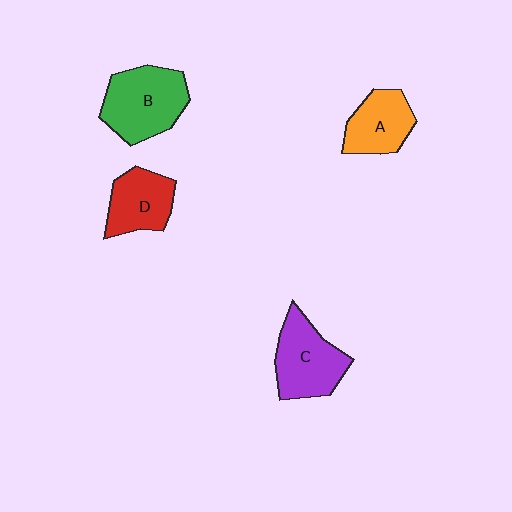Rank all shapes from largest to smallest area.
From largest to smallest: B (green), C (purple), D (red), A (orange).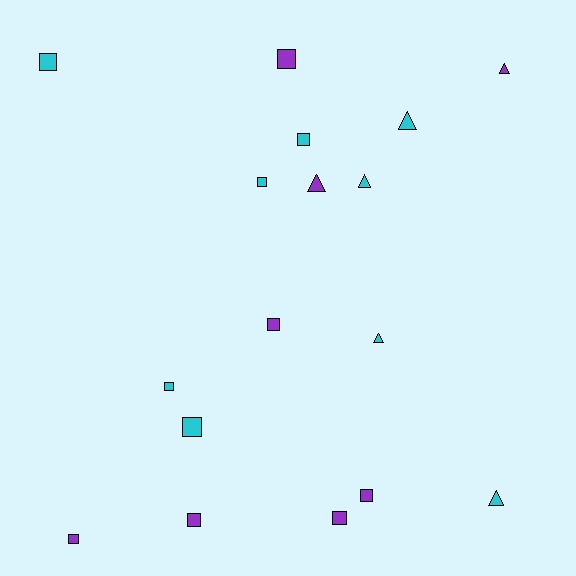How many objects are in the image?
There are 17 objects.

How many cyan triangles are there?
There are 4 cyan triangles.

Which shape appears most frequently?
Square, with 11 objects.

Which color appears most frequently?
Cyan, with 9 objects.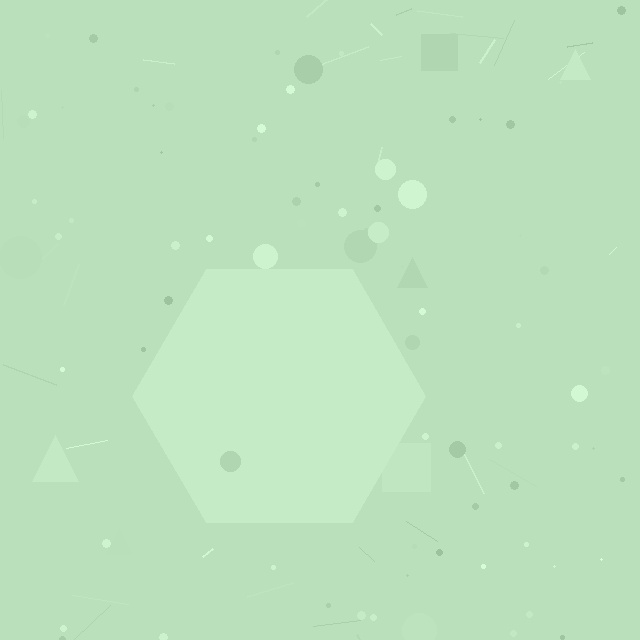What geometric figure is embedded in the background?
A hexagon is embedded in the background.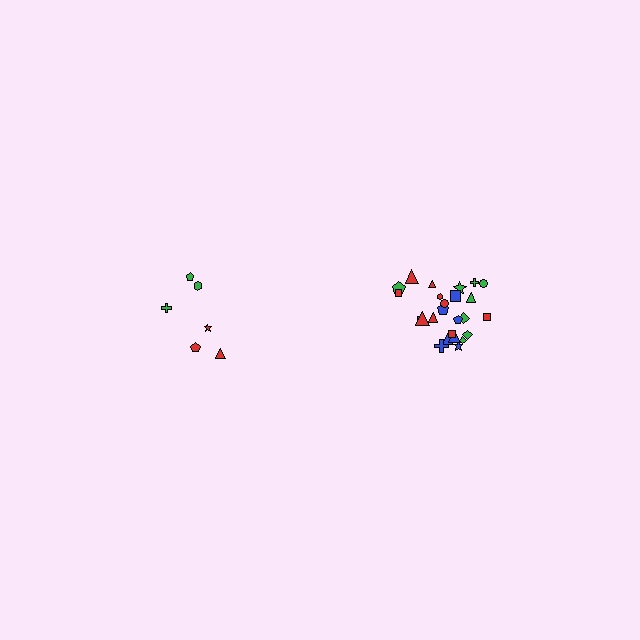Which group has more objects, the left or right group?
The right group.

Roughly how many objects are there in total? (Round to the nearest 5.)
Roughly 30 objects in total.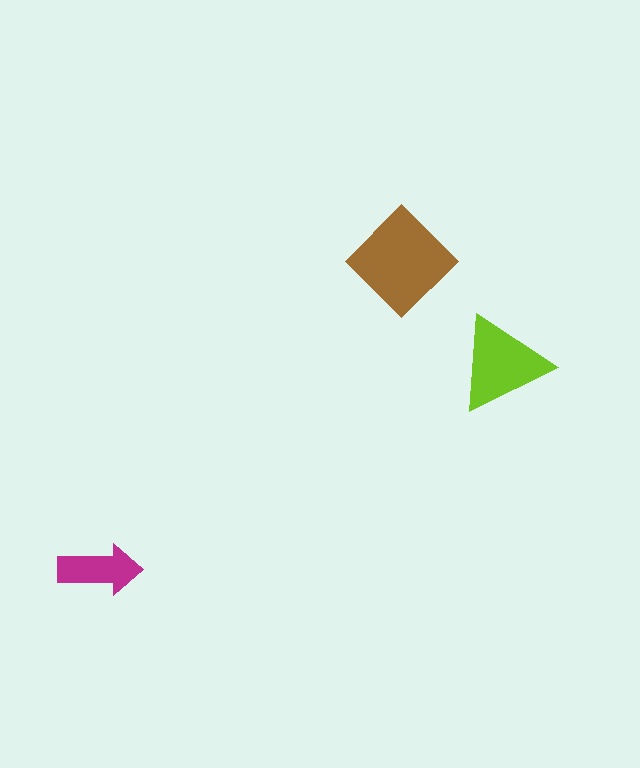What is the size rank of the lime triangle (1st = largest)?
2nd.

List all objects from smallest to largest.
The magenta arrow, the lime triangle, the brown diamond.